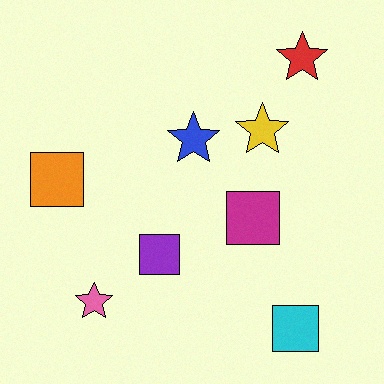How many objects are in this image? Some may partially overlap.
There are 8 objects.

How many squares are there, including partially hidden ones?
There are 4 squares.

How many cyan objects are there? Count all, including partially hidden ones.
There is 1 cyan object.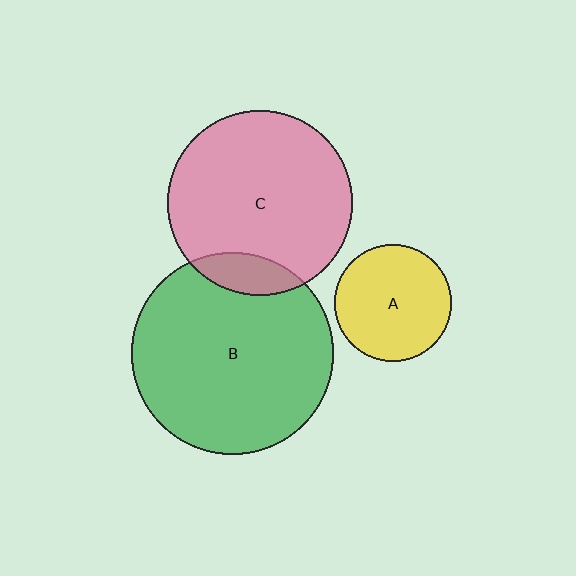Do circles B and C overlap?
Yes.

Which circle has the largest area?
Circle B (green).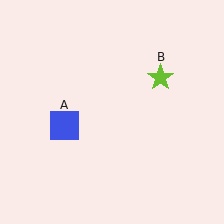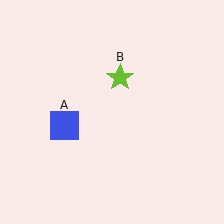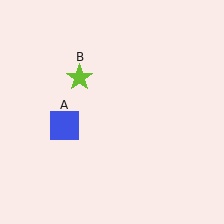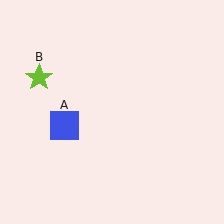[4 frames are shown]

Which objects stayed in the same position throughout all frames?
Blue square (object A) remained stationary.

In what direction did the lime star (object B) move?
The lime star (object B) moved left.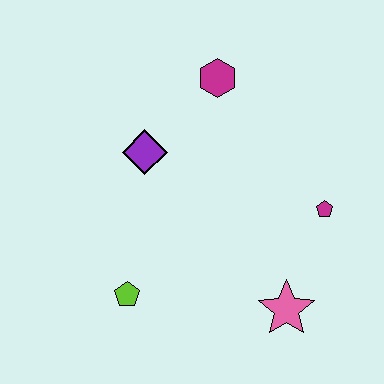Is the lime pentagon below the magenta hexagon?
Yes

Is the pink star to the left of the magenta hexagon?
No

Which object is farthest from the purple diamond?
The pink star is farthest from the purple diamond.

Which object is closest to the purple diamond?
The magenta hexagon is closest to the purple diamond.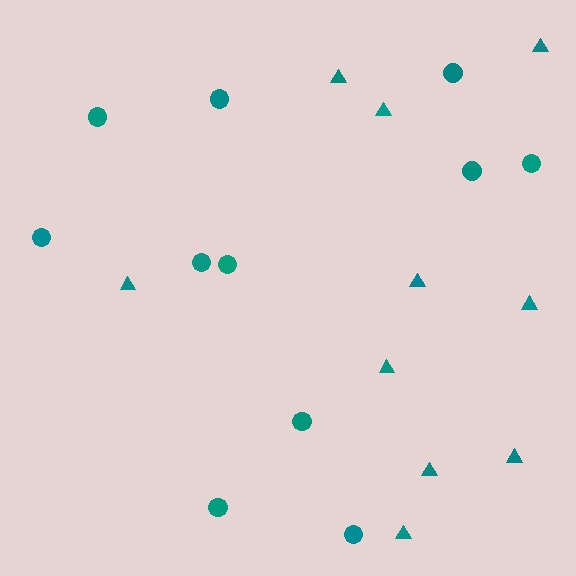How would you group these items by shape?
There are 2 groups: one group of triangles (10) and one group of circles (11).